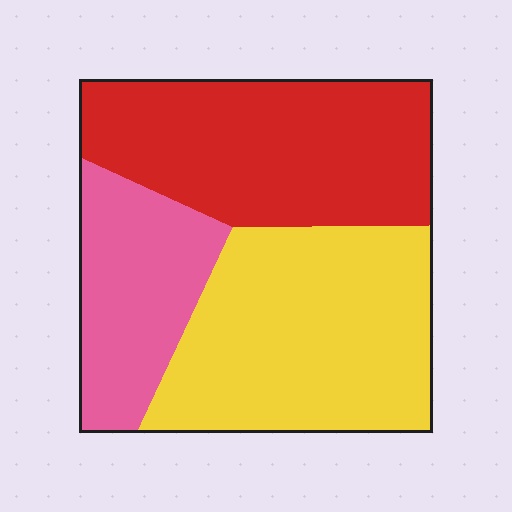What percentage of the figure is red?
Red covers 37% of the figure.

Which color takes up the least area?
Pink, at roughly 20%.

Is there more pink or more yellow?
Yellow.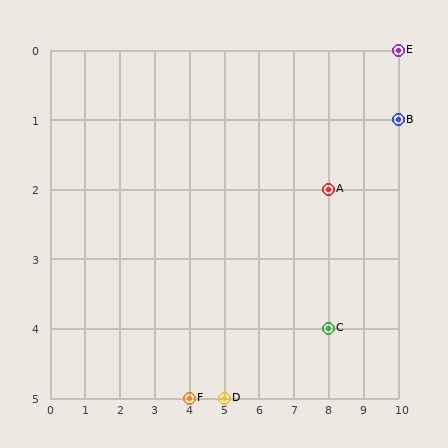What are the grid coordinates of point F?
Point F is at grid coordinates (4, 5).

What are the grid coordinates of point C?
Point C is at grid coordinates (8, 4).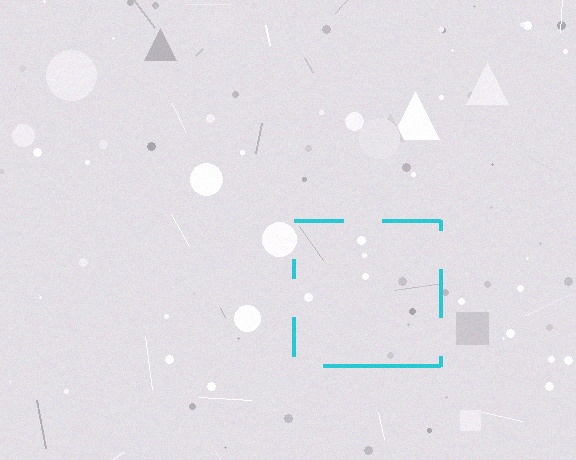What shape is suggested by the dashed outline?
The dashed outline suggests a square.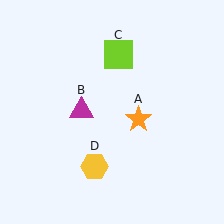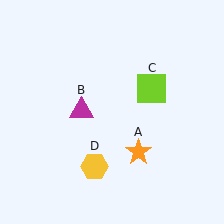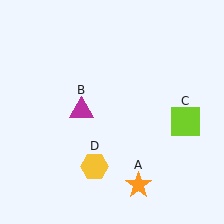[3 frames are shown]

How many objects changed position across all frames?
2 objects changed position: orange star (object A), lime square (object C).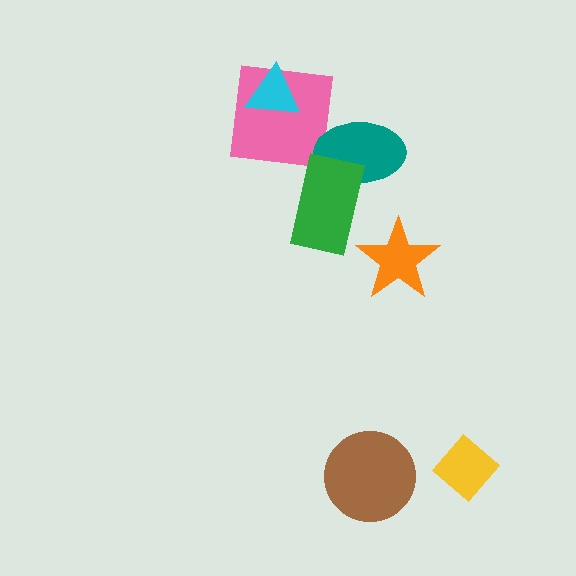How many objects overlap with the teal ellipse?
1 object overlaps with the teal ellipse.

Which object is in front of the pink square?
The cyan triangle is in front of the pink square.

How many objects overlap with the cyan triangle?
1 object overlaps with the cyan triangle.